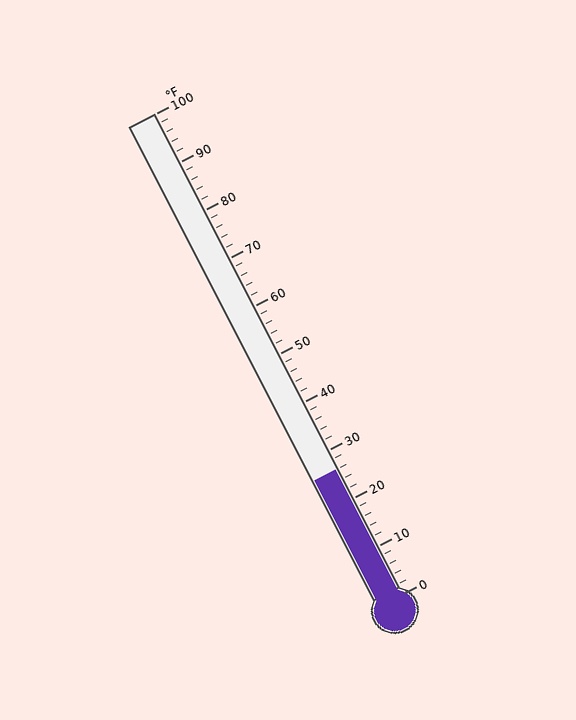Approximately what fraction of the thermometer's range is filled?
The thermometer is filled to approximately 25% of its range.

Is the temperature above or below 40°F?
The temperature is below 40°F.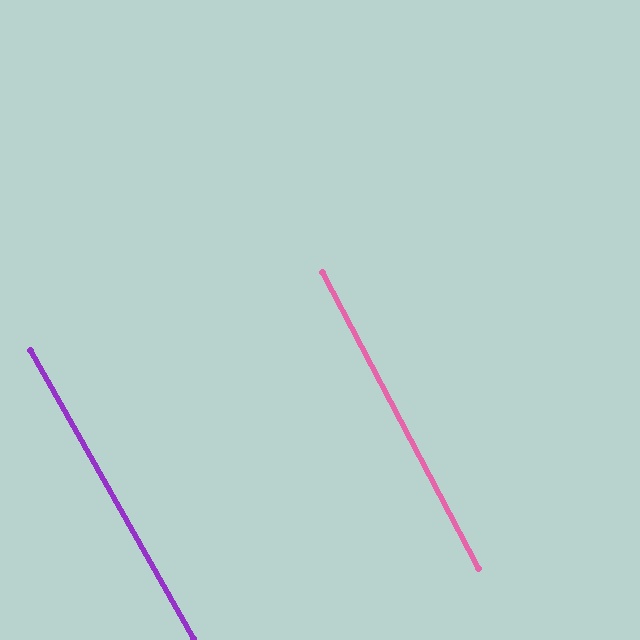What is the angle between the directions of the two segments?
Approximately 2 degrees.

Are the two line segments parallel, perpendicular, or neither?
Parallel — their directions differ by only 1.6°.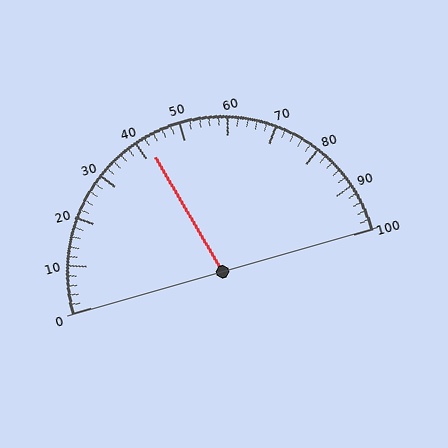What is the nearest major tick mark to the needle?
The nearest major tick mark is 40.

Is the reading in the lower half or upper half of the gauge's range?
The reading is in the lower half of the range (0 to 100).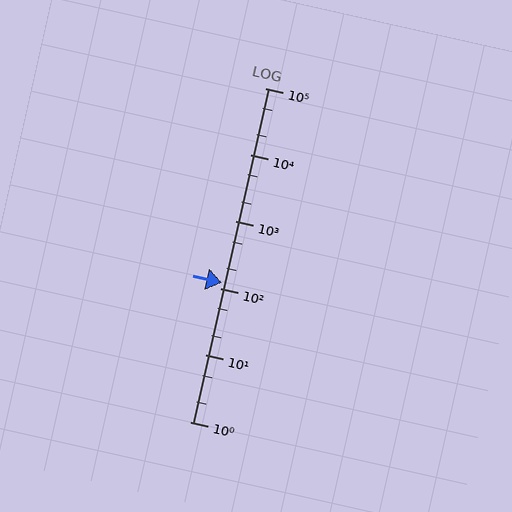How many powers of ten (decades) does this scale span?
The scale spans 5 decades, from 1 to 100000.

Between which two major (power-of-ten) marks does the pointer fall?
The pointer is between 100 and 1000.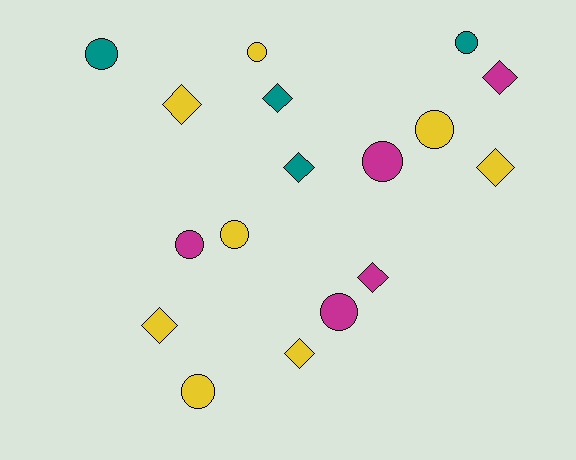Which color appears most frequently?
Yellow, with 8 objects.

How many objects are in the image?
There are 17 objects.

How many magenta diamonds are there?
There are 2 magenta diamonds.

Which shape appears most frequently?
Circle, with 9 objects.